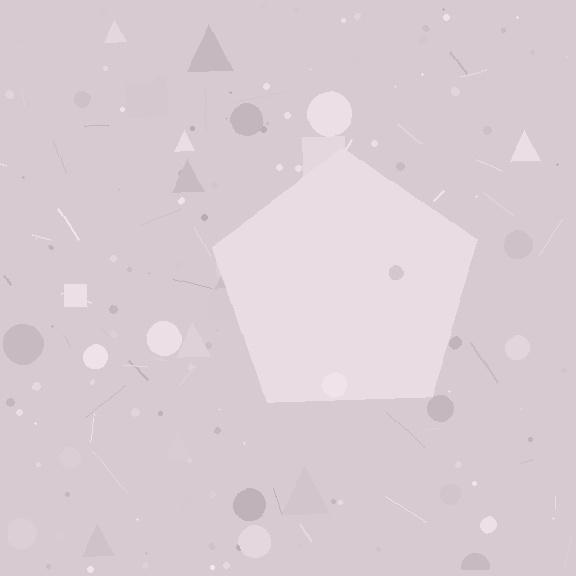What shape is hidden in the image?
A pentagon is hidden in the image.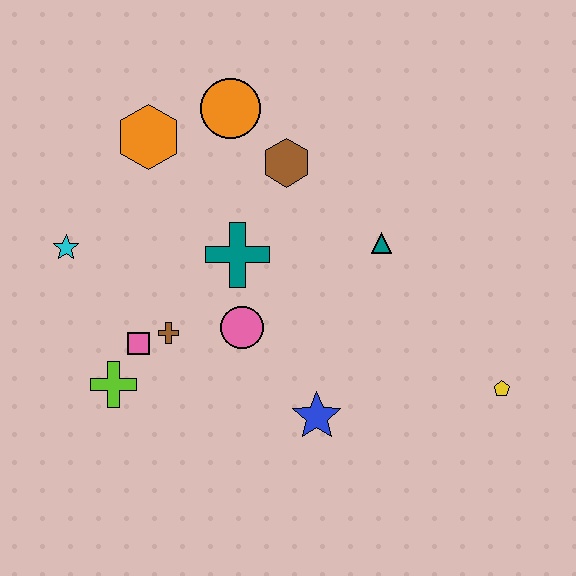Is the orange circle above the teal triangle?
Yes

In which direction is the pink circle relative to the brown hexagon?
The pink circle is below the brown hexagon.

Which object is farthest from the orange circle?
The yellow pentagon is farthest from the orange circle.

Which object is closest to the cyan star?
The pink square is closest to the cyan star.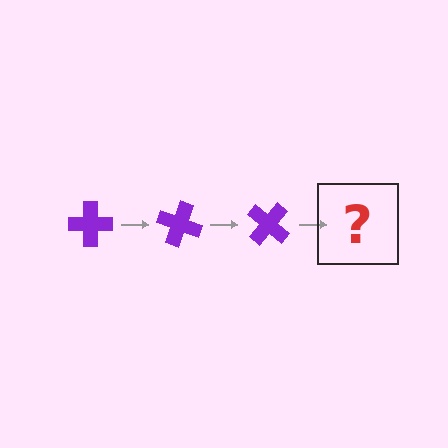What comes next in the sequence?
The next element should be a purple cross rotated 60 degrees.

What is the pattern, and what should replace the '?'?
The pattern is that the cross rotates 20 degrees each step. The '?' should be a purple cross rotated 60 degrees.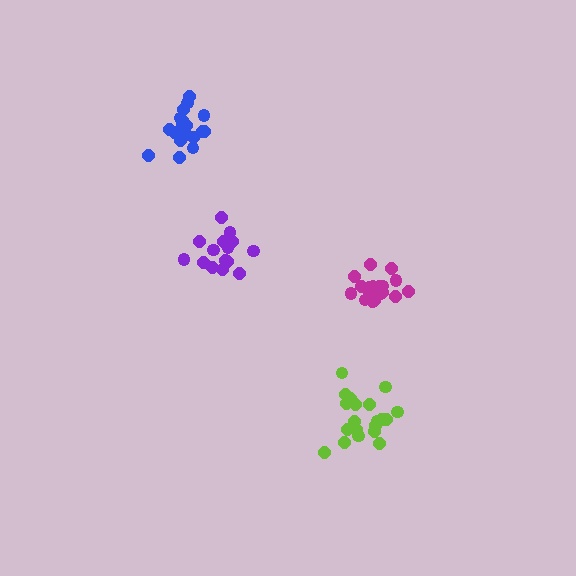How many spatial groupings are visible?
There are 4 spatial groupings.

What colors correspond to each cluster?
The clusters are colored: magenta, purple, lime, blue.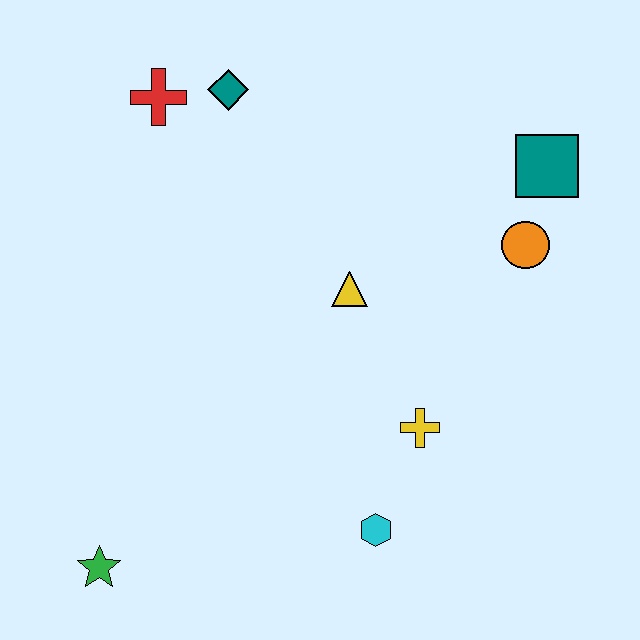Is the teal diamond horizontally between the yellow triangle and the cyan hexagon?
No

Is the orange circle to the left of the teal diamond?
No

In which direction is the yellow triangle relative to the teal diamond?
The yellow triangle is below the teal diamond.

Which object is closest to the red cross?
The teal diamond is closest to the red cross.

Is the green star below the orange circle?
Yes